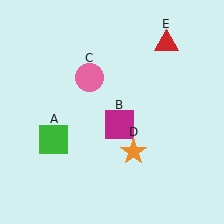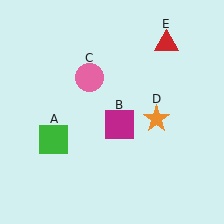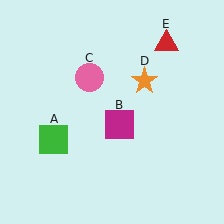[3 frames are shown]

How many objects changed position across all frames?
1 object changed position: orange star (object D).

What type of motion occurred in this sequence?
The orange star (object D) rotated counterclockwise around the center of the scene.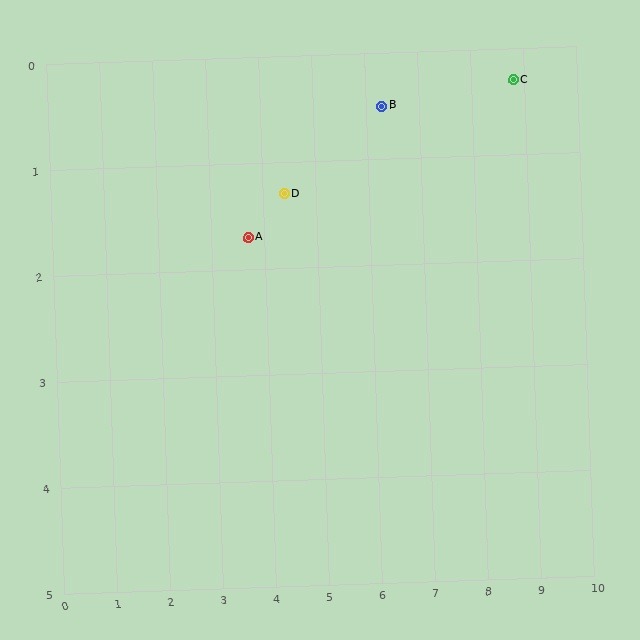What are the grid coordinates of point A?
Point A is at approximately (3.7, 1.7).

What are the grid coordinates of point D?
Point D is at approximately (4.4, 1.3).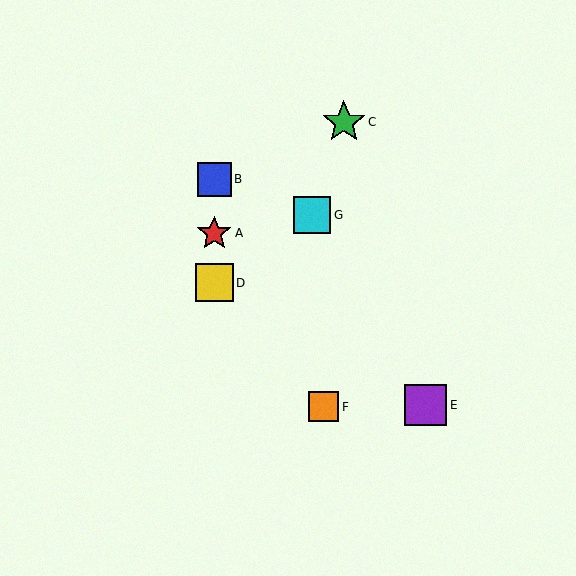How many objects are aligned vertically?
3 objects (A, B, D) are aligned vertically.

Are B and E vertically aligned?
No, B is at x≈214 and E is at x≈426.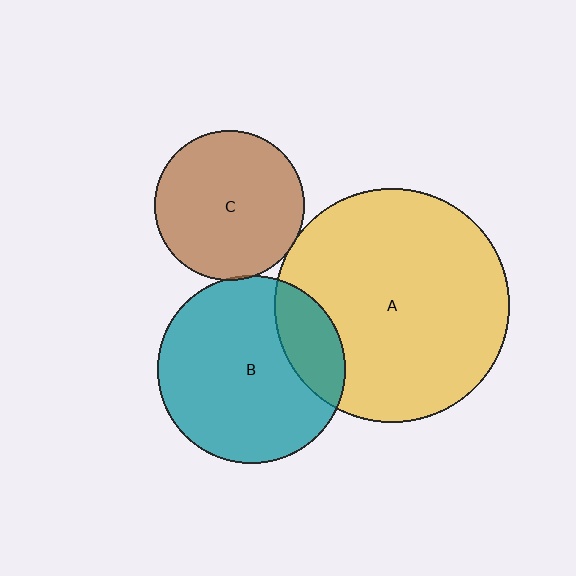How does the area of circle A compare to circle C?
Approximately 2.5 times.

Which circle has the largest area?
Circle A (yellow).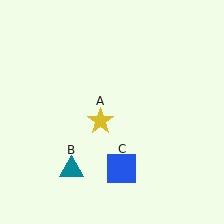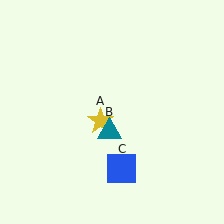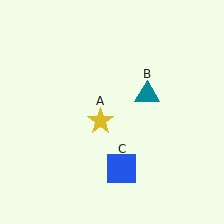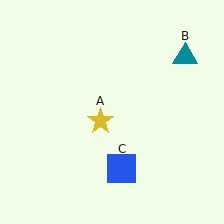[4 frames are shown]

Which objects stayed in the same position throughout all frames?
Yellow star (object A) and blue square (object C) remained stationary.